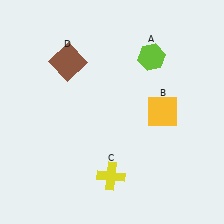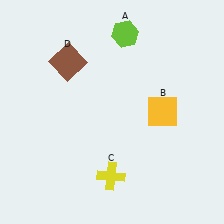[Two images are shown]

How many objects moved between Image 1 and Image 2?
1 object moved between the two images.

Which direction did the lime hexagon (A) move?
The lime hexagon (A) moved left.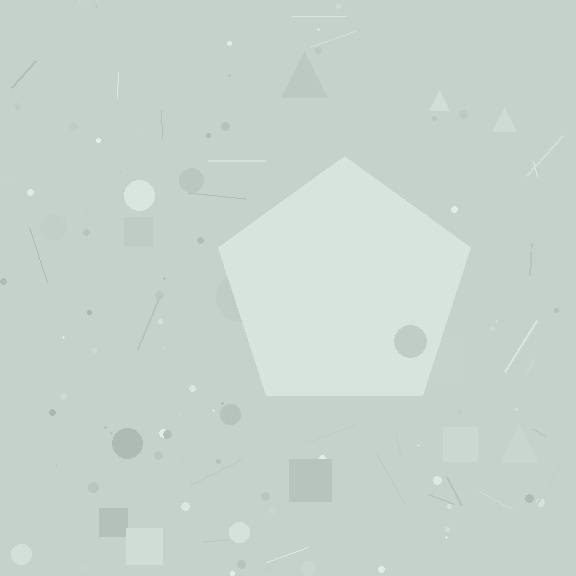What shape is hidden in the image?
A pentagon is hidden in the image.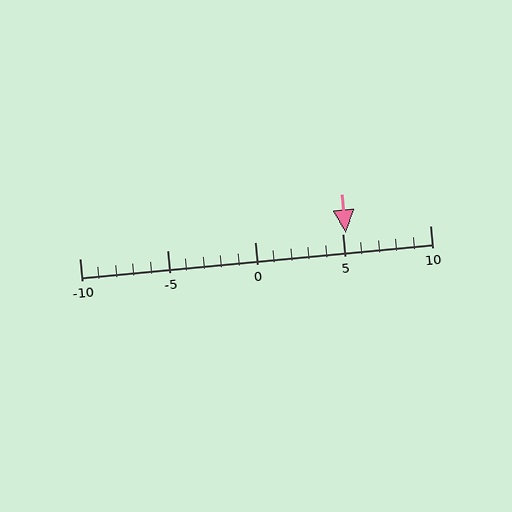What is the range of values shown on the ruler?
The ruler shows values from -10 to 10.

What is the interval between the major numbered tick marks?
The major tick marks are spaced 5 units apart.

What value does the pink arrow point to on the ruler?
The pink arrow points to approximately 5.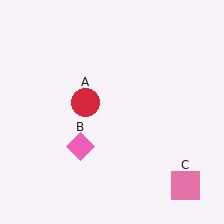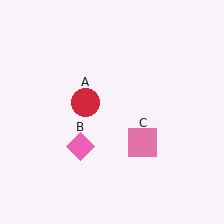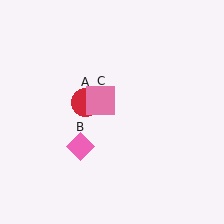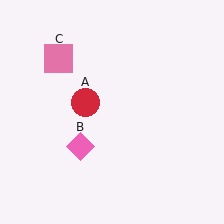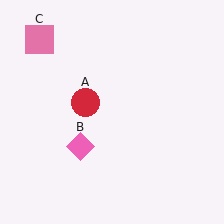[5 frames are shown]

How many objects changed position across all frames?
1 object changed position: pink square (object C).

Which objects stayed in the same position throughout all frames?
Red circle (object A) and pink diamond (object B) remained stationary.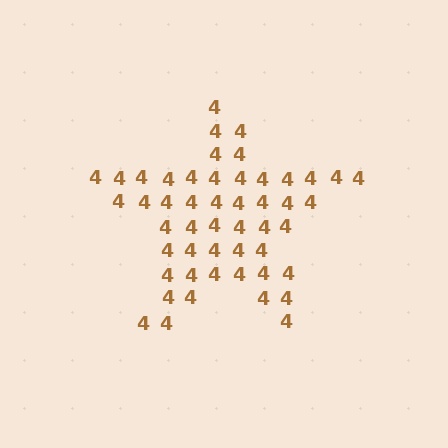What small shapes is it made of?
It is made of small digit 4's.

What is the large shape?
The large shape is a star.